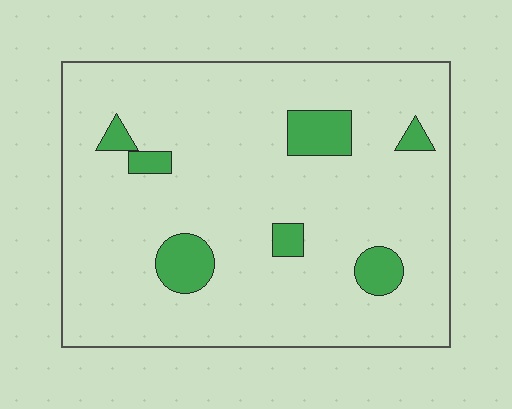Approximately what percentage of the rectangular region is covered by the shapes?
Approximately 10%.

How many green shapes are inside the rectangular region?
7.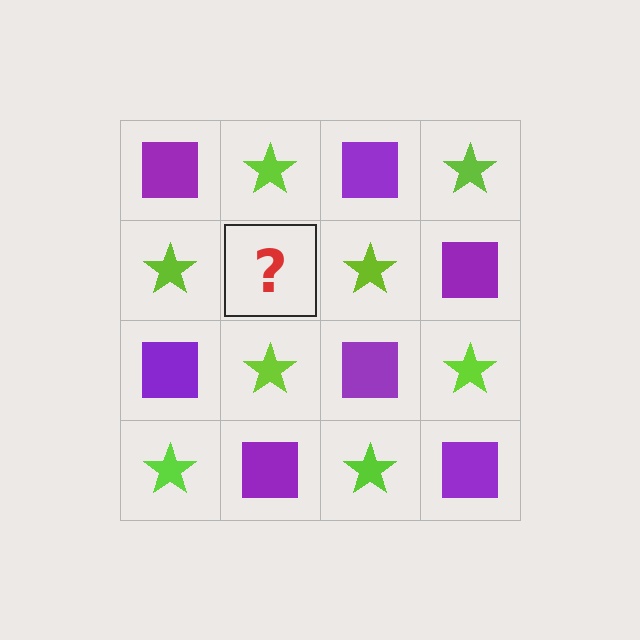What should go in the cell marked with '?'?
The missing cell should contain a purple square.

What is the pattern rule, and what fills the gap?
The rule is that it alternates purple square and lime star in a checkerboard pattern. The gap should be filled with a purple square.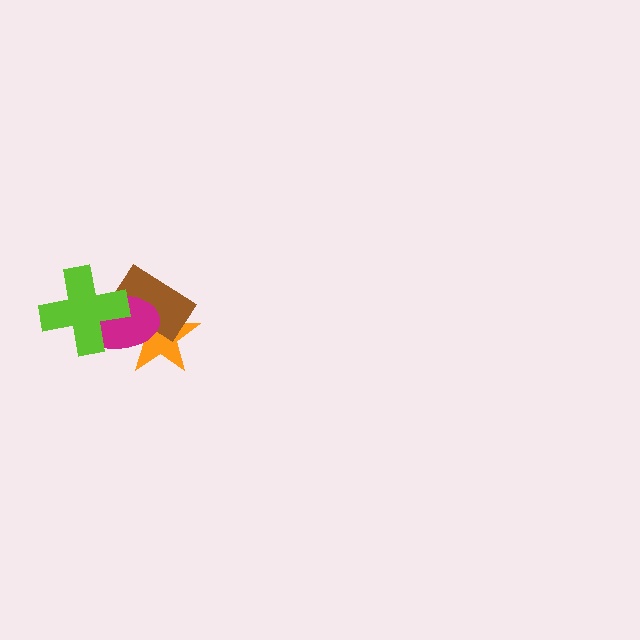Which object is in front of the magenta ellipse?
The lime cross is in front of the magenta ellipse.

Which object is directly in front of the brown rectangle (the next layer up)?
The magenta ellipse is directly in front of the brown rectangle.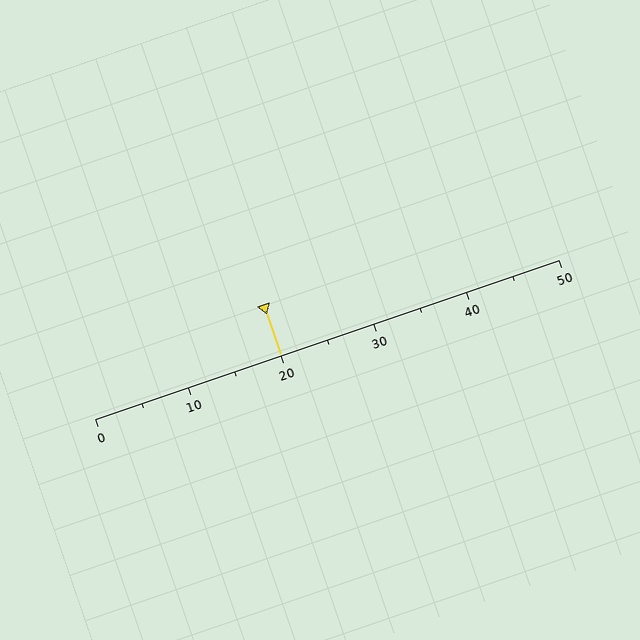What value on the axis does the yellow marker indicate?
The marker indicates approximately 20.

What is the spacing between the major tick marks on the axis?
The major ticks are spaced 10 apart.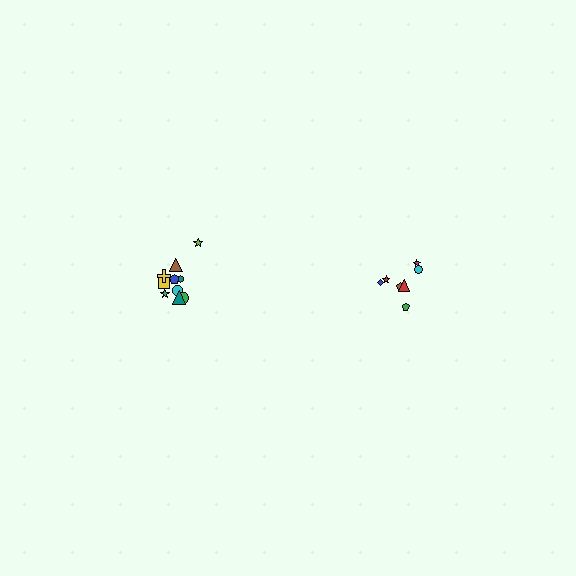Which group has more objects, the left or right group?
The left group.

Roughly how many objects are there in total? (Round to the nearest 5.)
Roughly 15 objects in total.